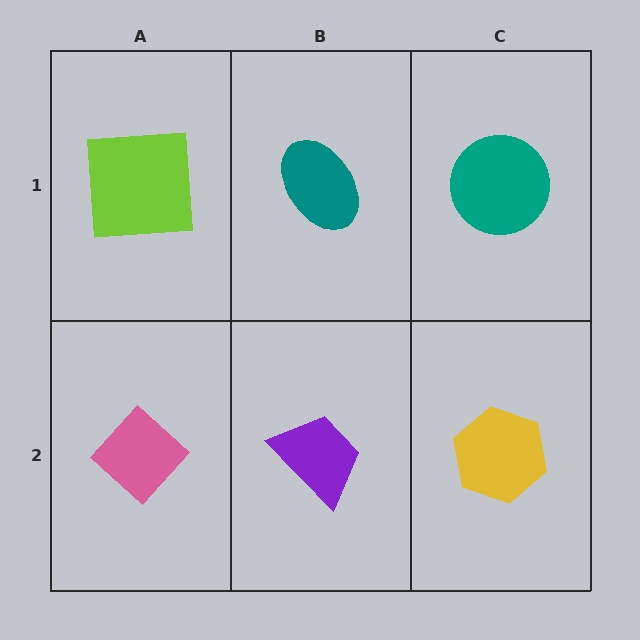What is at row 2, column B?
A purple trapezoid.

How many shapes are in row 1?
3 shapes.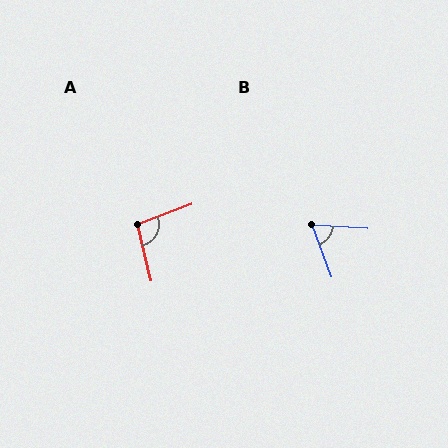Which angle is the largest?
A, at approximately 97 degrees.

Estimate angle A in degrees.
Approximately 97 degrees.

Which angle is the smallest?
B, at approximately 66 degrees.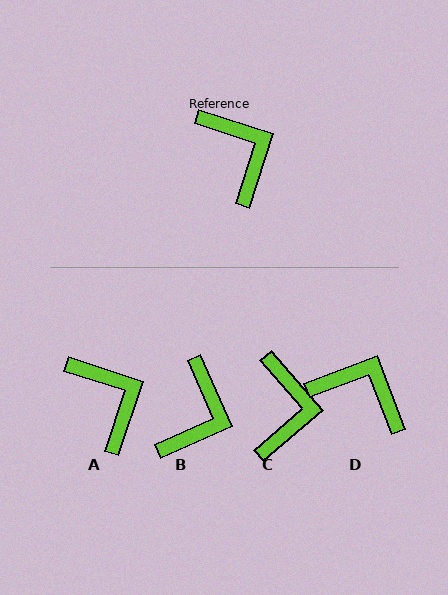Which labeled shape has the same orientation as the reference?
A.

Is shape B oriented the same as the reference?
No, it is off by about 48 degrees.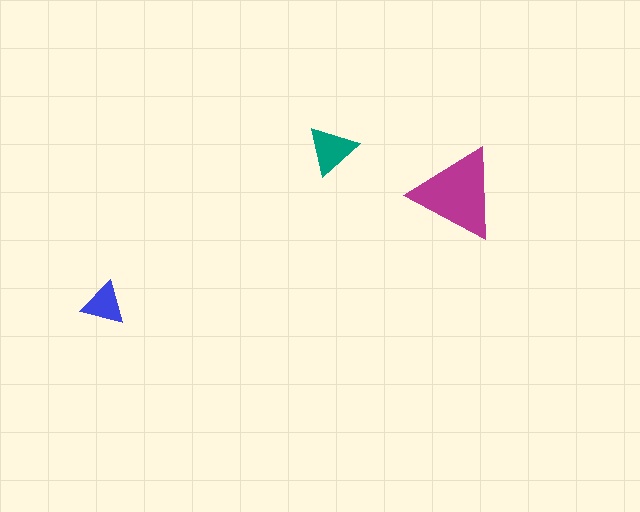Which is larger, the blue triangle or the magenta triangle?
The magenta one.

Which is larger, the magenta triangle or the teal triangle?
The magenta one.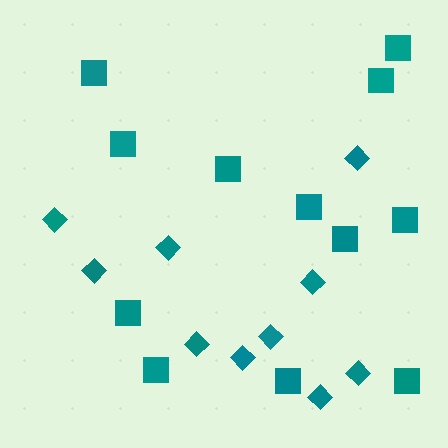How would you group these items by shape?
There are 2 groups: one group of diamonds (10) and one group of squares (12).